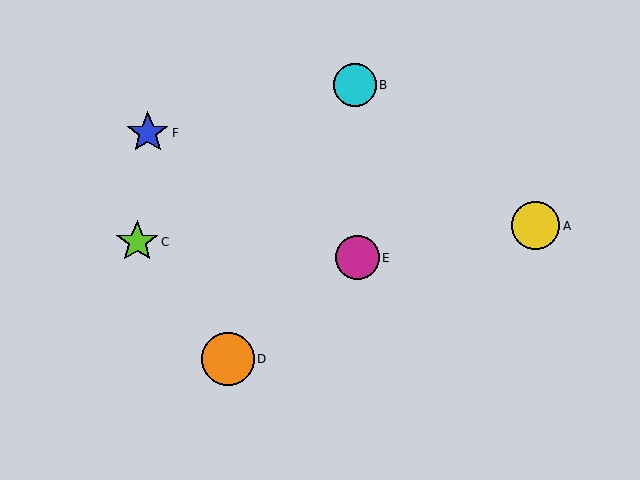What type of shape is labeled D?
Shape D is an orange circle.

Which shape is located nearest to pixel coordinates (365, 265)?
The magenta circle (labeled E) at (357, 258) is nearest to that location.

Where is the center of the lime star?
The center of the lime star is at (137, 242).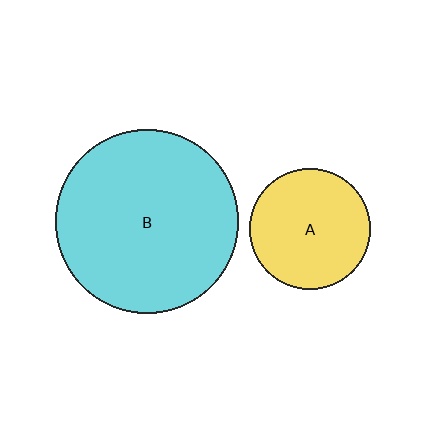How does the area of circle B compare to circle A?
Approximately 2.3 times.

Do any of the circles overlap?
No, none of the circles overlap.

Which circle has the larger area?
Circle B (cyan).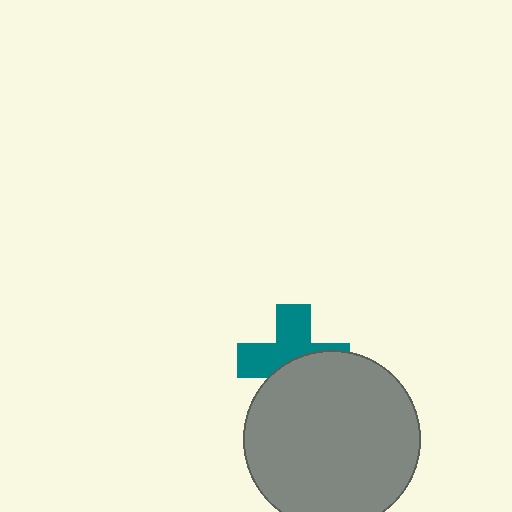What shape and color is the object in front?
The object in front is a gray circle.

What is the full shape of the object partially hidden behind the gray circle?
The partially hidden object is a teal cross.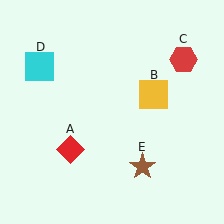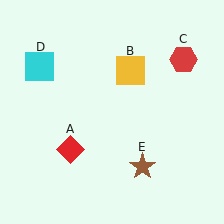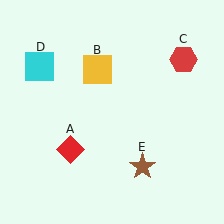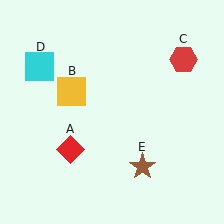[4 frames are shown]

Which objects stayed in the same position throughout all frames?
Red diamond (object A) and red hexagon (object C) and cyan square (object D) and brown star (object E) remained stationary.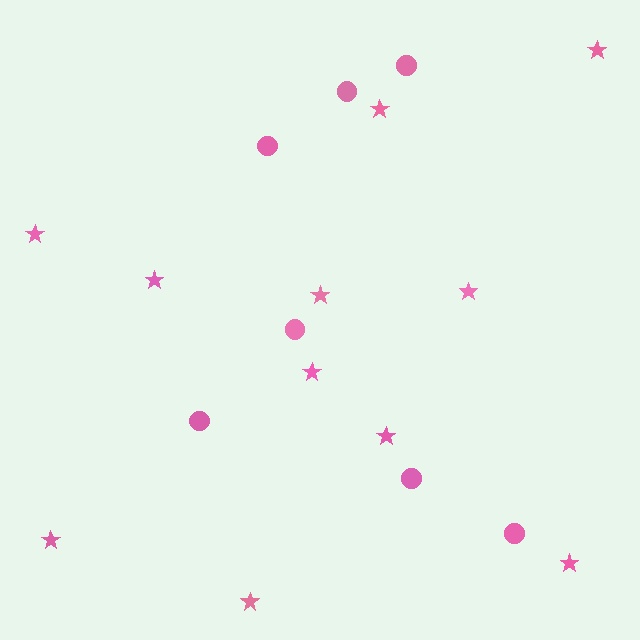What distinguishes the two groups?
There are 2 groups: one group of circles (7) and one group of stars (11).